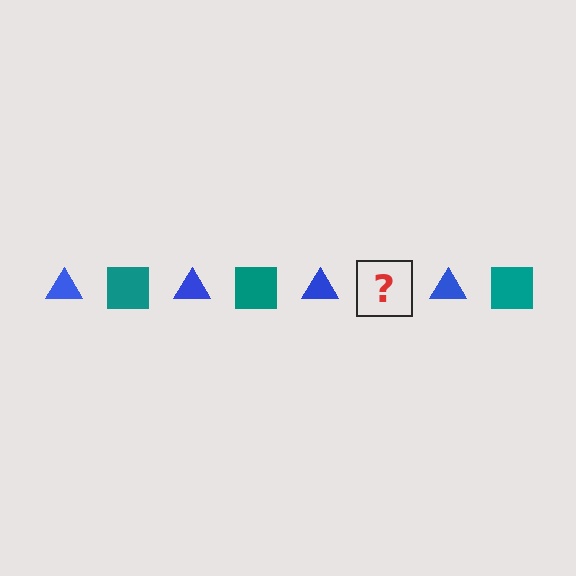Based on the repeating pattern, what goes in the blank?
The blank should be a teal square.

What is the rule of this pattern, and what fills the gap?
The rule is that the pattern alternates between blue triangle and teal square. The gap should be filled with a teal square.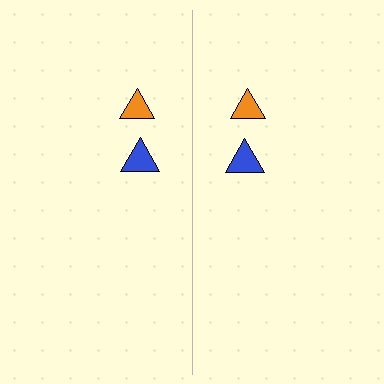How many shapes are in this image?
There are 4 shapes in this image.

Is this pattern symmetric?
Yes, this pattern has bilateral (reflection) symmetry.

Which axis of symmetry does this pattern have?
The pattern has a vertical axis of symmetry running through the center of the image.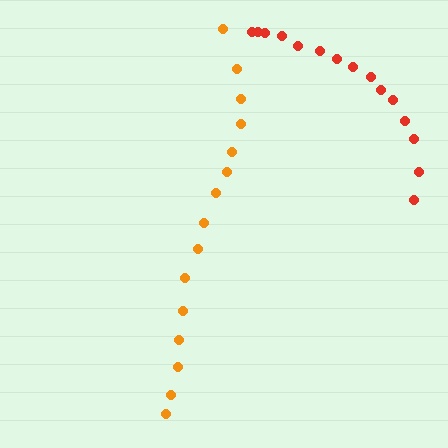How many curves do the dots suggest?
There are 2 distinct paths.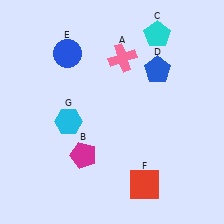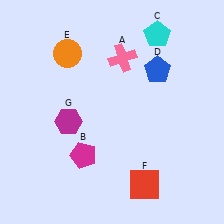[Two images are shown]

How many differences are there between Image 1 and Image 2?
There are 2 differences between the two images.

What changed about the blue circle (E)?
In Image 1, E is blue. In Image 2, it changed to orange.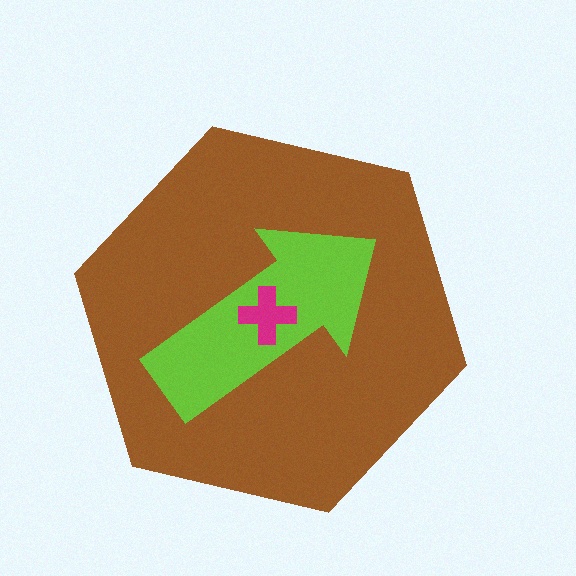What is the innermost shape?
The magenta cross.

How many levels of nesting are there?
3.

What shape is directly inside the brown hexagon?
The lime arrow.